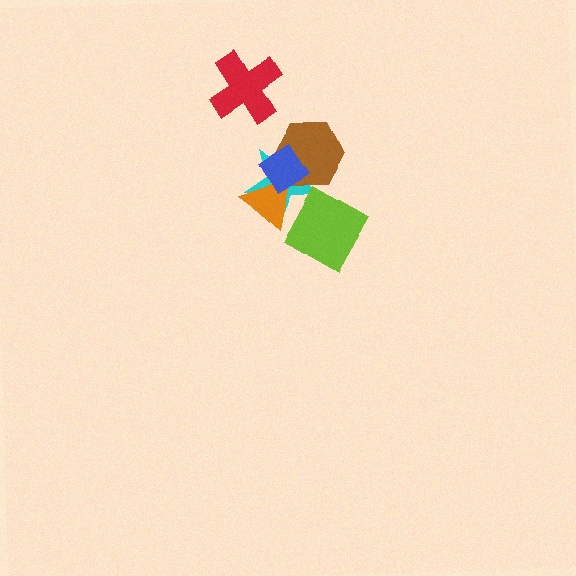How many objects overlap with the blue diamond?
3 objects overlap with the blue diamond.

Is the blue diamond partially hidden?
No, no other shape covers it.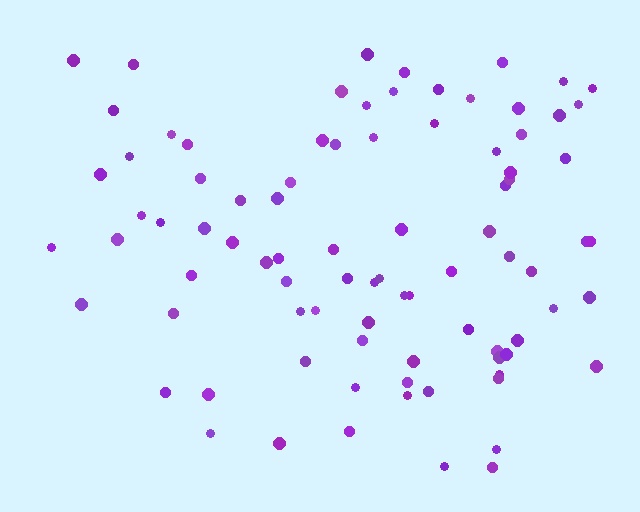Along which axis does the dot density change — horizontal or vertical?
Horizontal.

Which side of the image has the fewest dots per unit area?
The left.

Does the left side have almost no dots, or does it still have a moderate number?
Still a moderate number, just noticeably fewer than the right.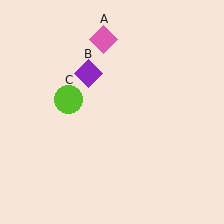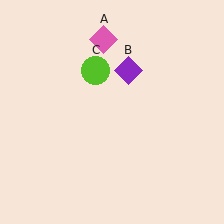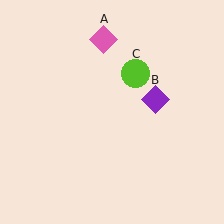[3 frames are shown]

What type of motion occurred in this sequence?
The purple diamond (object B), lime circle (object C) rotated clockwise around the center of the scene.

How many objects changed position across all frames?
2 objects changed position: purple diamond (object B), lime circle (object C).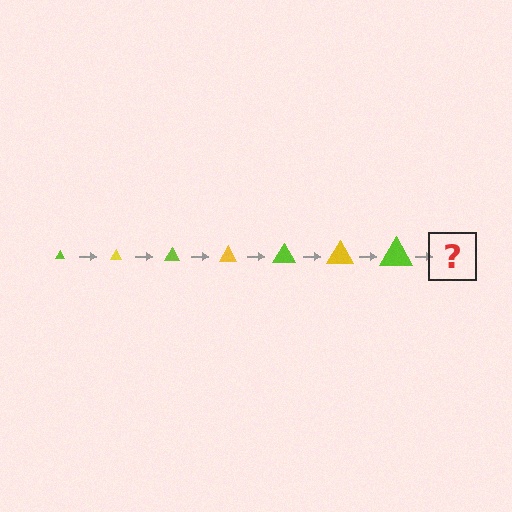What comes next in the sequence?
The next element should be a yellow triangle, larger than the previous one.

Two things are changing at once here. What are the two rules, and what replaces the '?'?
The two rules are that the triangle grows larger each step and the color cycles through lime and yellow. The '?' should be a yellow triangle, larger than the previous one.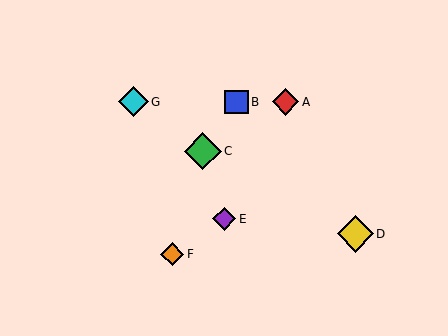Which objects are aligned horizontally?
Objects A, B, G are aligned horizontally.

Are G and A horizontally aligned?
Yes, both are at y≈102.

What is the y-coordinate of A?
Object A is at y≈102.